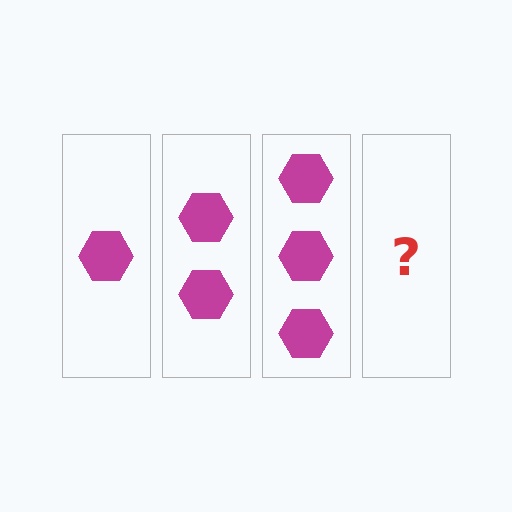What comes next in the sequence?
The next element should be 4 hexagons.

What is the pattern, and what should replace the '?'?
The pattern is that each step adds one more hexagon. The '?' should be 4 hexagons.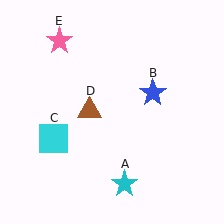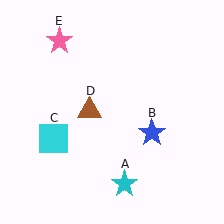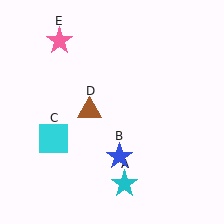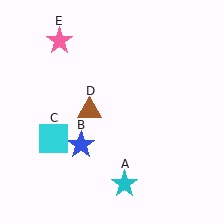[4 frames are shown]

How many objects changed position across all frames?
1 object changed position: blue star (object B).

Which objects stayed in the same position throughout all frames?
Cyan star (object A) and cyan square (object C) and brown triangle (object D) and pink star (object E) remained stationary.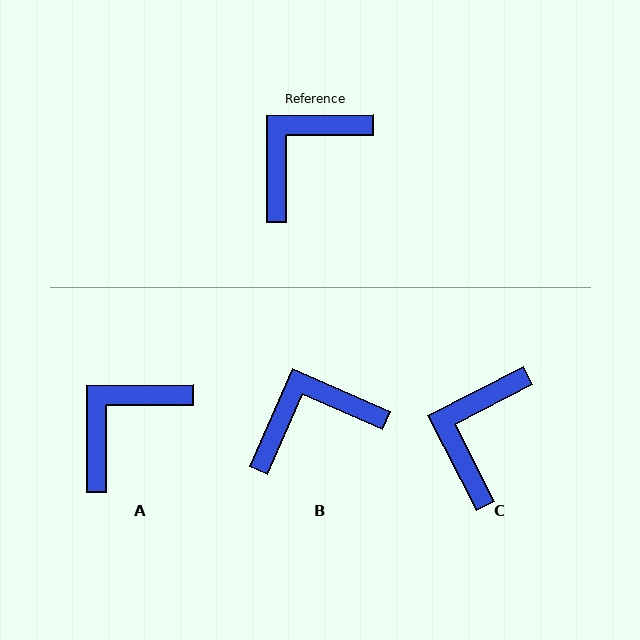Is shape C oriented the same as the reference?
No, it is off by about 26 degrees.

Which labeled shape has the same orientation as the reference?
A.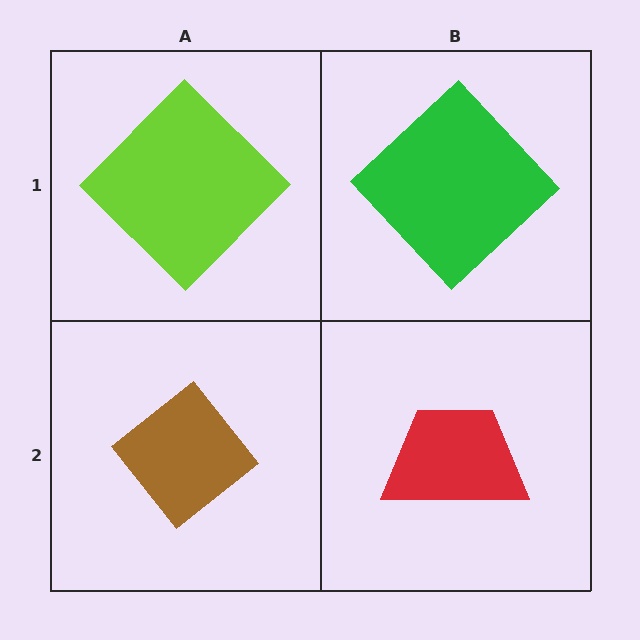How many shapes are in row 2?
2 shapes.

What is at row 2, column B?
A red trapezoid.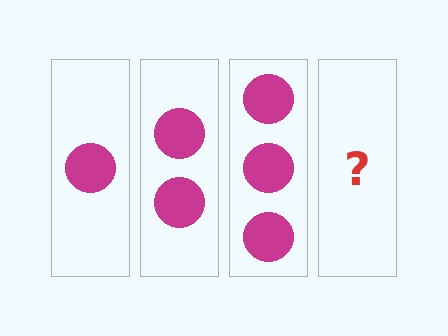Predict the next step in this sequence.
The next step is 4 circles.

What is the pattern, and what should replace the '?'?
The pattern is that each step adds one more circle. The '?' should be 4 circles.